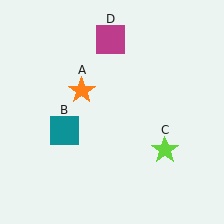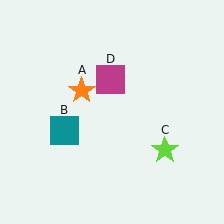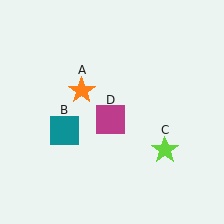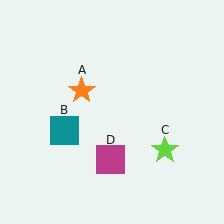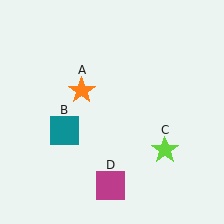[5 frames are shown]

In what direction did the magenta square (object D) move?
The magenta square (object D) moved down.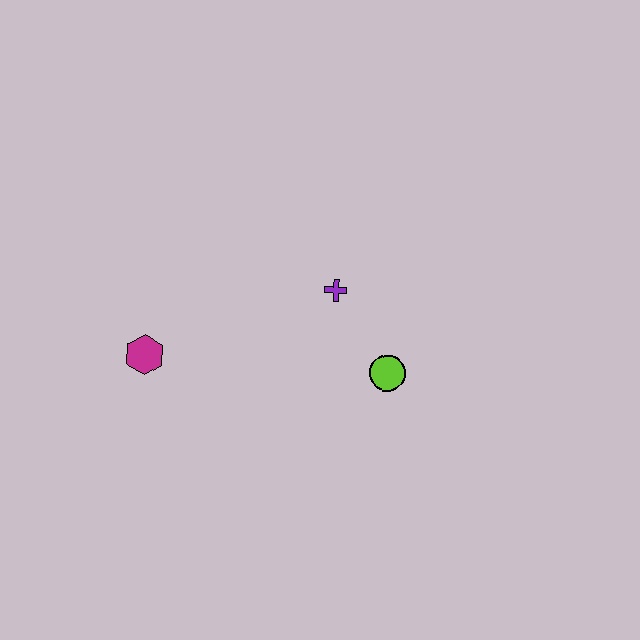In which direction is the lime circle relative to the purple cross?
The lime circle is below the purple cross.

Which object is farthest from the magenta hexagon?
The lime circle is farthest from the magenta hexagon.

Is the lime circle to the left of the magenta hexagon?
No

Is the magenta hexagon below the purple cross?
Yes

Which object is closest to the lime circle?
The purple cross is closest to the lime circle.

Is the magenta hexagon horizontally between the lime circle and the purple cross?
No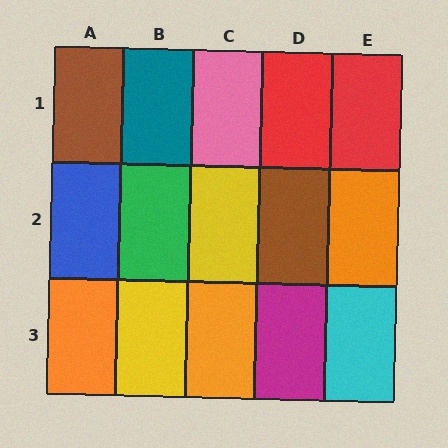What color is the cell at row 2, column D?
Brown.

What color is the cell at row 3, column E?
Cyan.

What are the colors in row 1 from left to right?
Brown, teal, pink, red, red.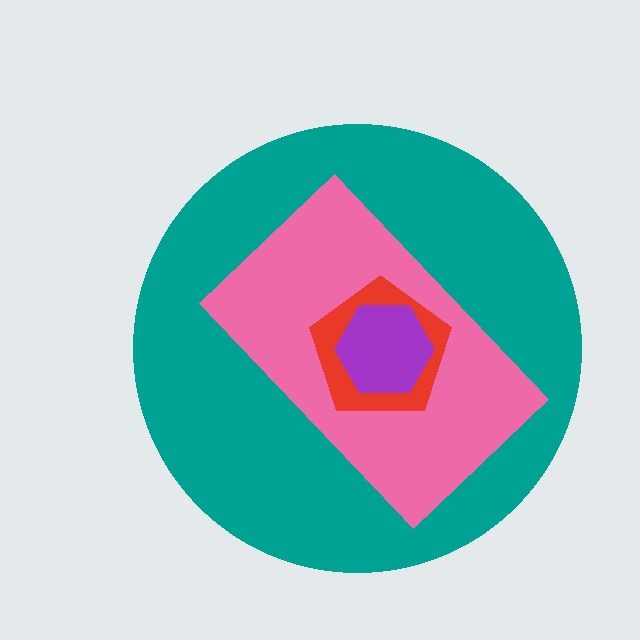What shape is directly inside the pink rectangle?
The red pentagon.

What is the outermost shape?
The teal circle.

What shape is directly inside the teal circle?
The pink rectangle.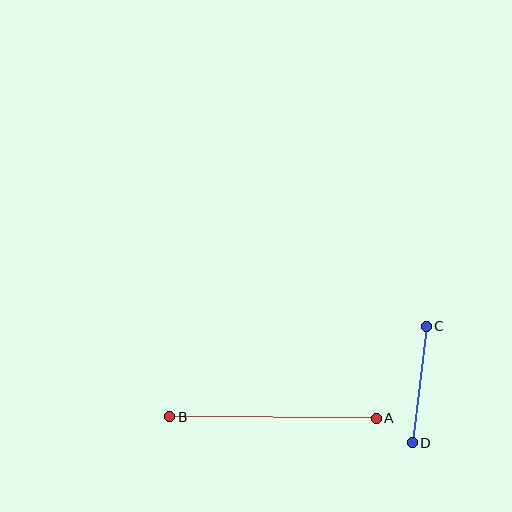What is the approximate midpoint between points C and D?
The midpoint is at approximately (419, 385) pixels.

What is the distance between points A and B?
The distance is approximately 206 pixels.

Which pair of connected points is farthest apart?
Points A and B are farthest apart.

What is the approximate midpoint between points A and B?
The midpoint is at approximately (273, 418) pixels.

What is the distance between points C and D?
The distance is approximately 117 pixels.